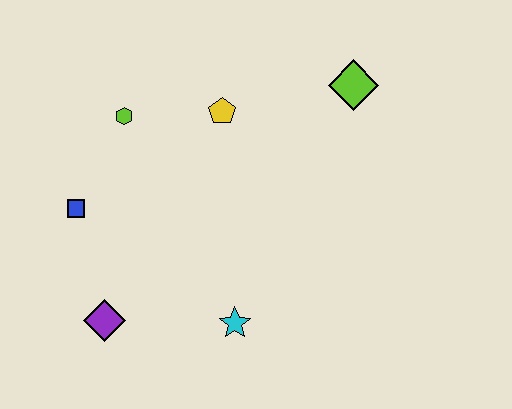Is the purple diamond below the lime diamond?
Yes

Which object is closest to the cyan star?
The purple diamond is closest to the cyan star.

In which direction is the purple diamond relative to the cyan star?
The purple diamond is to the left of the cyan star.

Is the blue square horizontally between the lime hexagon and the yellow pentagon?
No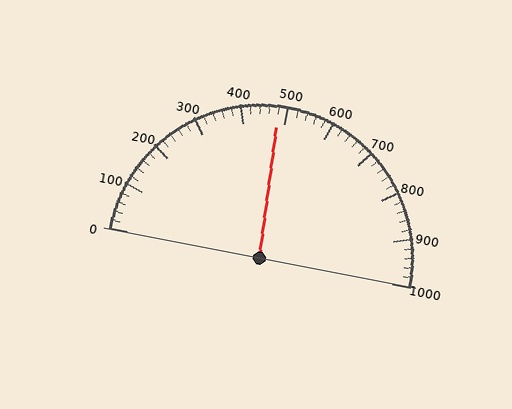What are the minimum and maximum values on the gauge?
The gauge ranges from 0 to 1000.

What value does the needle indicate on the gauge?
The needle indicates approximately 480.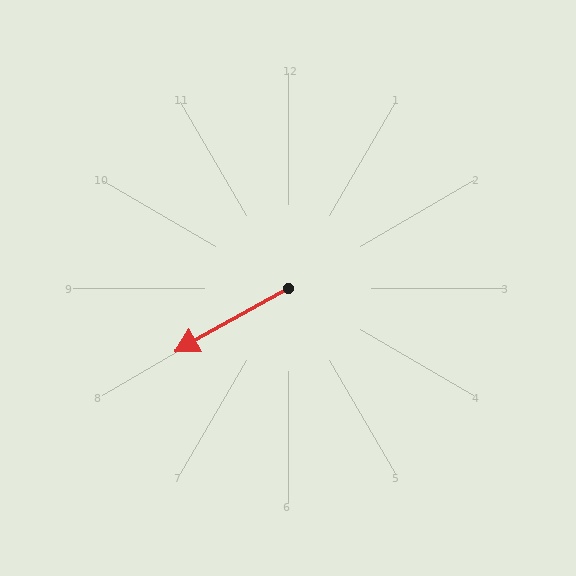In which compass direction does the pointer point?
Southwest.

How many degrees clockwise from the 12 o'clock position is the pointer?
Approximately 241 degrees.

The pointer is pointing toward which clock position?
Roughly 8 o'clock.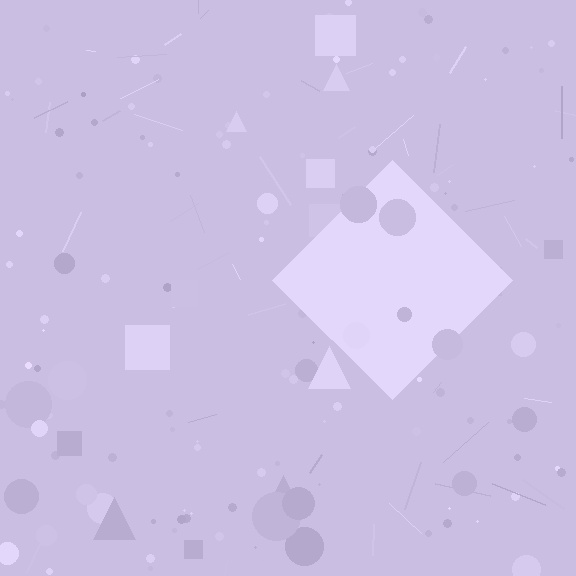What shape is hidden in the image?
A diamond is hidden in the image.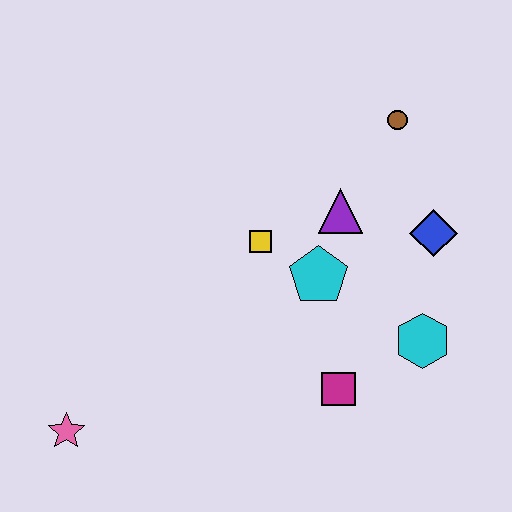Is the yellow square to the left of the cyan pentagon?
Yes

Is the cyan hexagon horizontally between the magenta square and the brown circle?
No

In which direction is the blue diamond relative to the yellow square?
The blue diamond is to the right of the yellow square.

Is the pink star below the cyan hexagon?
Yes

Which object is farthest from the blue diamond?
The pink star is farthest from the blue diamond.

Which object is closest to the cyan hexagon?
The magenta square is closest to the cyan hexagon.